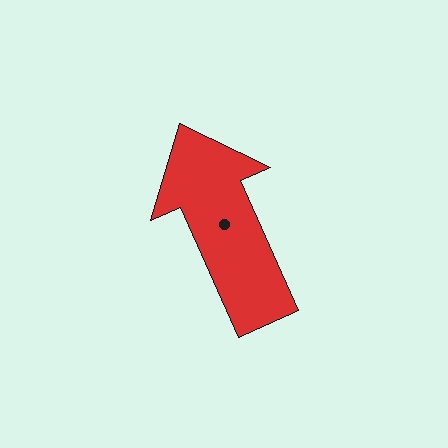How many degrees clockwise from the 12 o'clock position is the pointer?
Approximately 336 degrees.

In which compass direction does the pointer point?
Northwest.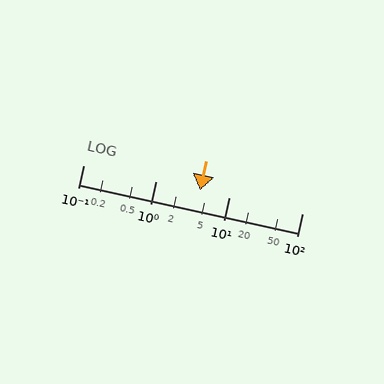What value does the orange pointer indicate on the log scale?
The pointer indicates approximately 4.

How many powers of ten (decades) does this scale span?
The scale spans 3 decades, from 0.1 to 100.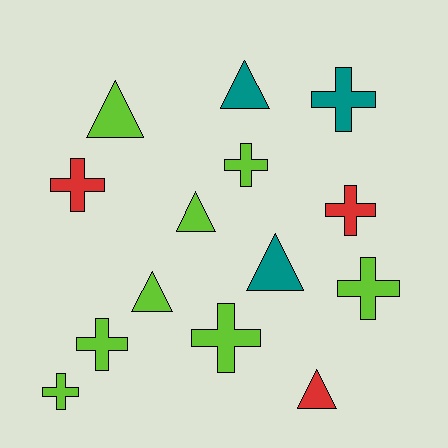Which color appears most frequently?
Lime, with 8 objects.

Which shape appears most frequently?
Cross, with 8 objects.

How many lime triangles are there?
There are 3 lime triangles.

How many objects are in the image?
There are 14 objects.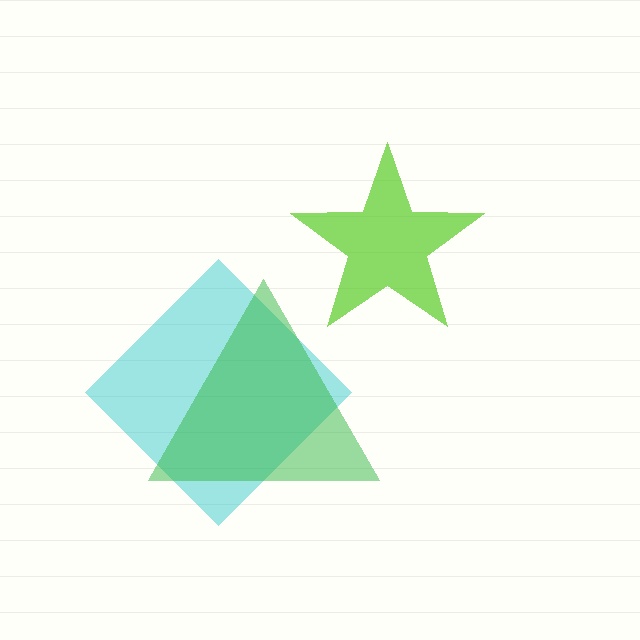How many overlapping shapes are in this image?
There are 3 overlapping shapes in the image.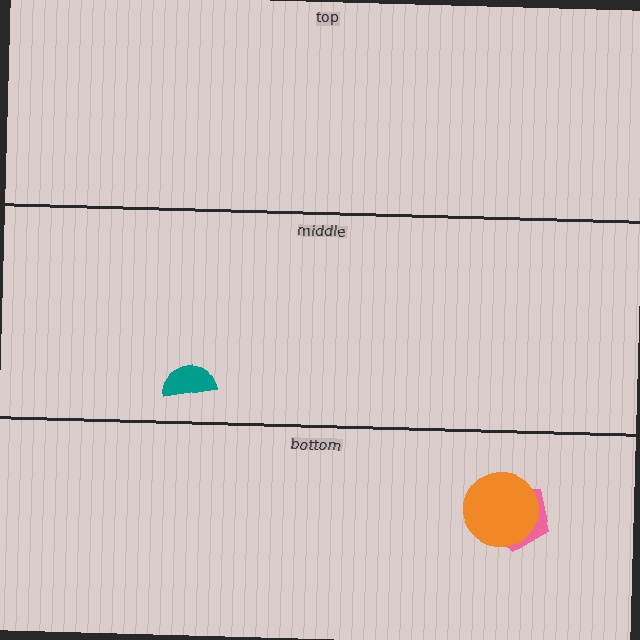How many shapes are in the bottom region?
2.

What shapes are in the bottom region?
The pink pentagon, the orange circle.